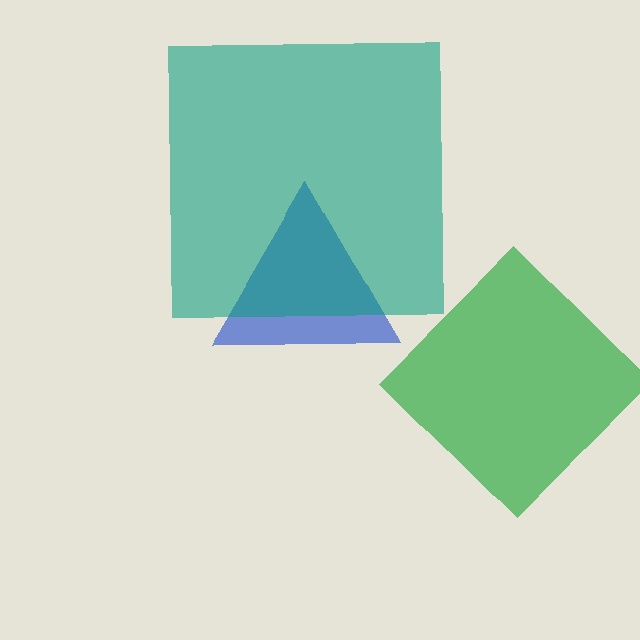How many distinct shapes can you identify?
There are 3 distinct shapes: a blue triangle, a green diamond, a teal square.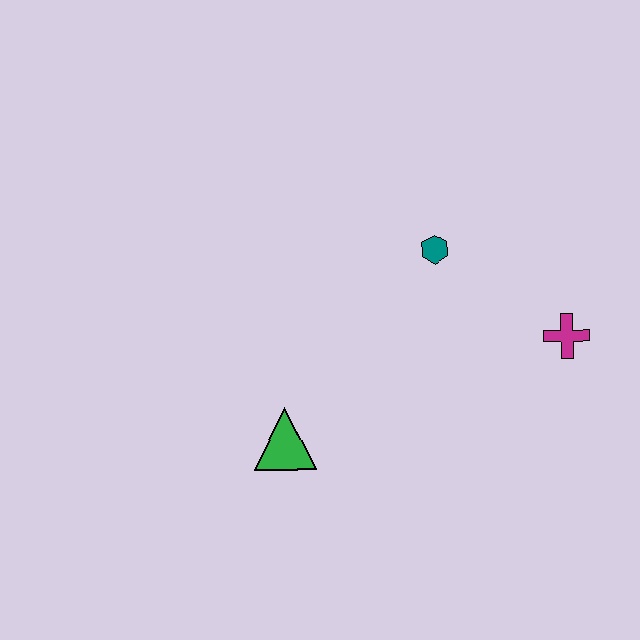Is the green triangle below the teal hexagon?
Yes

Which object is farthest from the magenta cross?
The green triangle is farthest from the magenta cross.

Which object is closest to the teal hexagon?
The magenta cross is closest to the teal hexagon.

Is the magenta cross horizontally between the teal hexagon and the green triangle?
No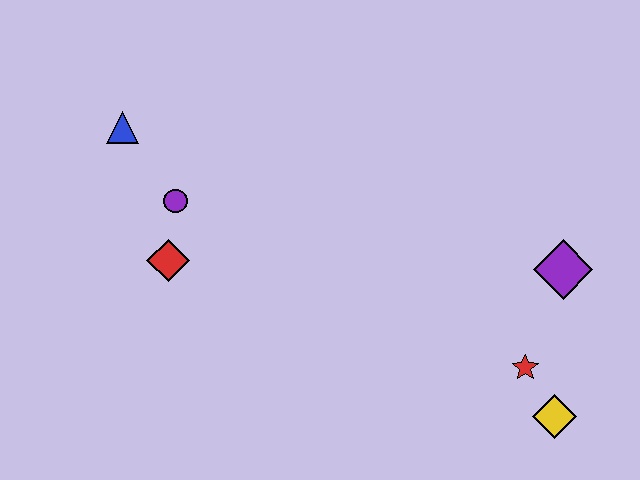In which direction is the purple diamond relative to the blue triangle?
The purple diamond is to the right of the blue triangle.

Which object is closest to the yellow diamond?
The red star is closest to the yellow diamond.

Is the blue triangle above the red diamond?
Yes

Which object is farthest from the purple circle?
The yellow diamond is farthest from the purple circle.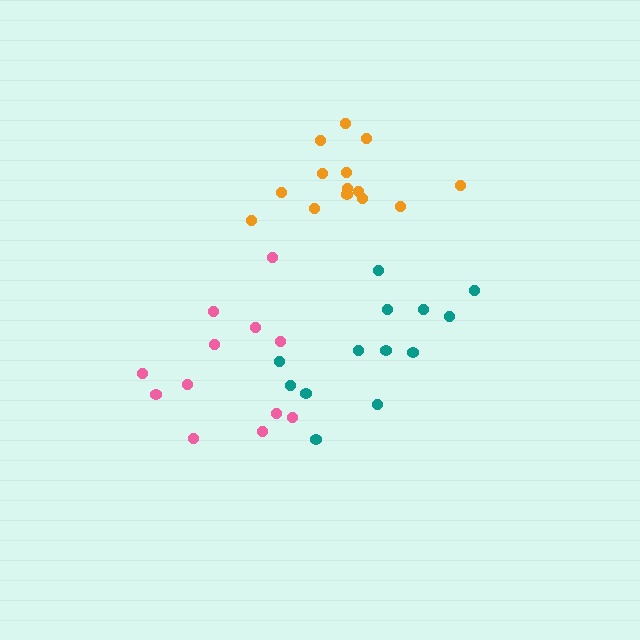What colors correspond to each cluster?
The clusters are colored: orange, teal, pink.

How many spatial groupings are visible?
There are 3 spatial groupings.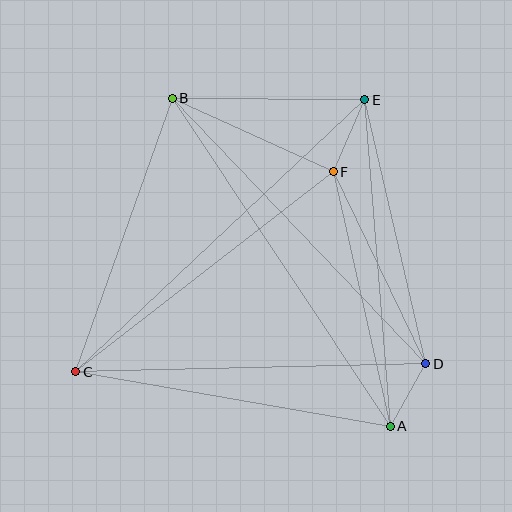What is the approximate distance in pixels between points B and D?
The distance between B and D is approximately 367 pixels.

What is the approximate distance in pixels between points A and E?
The distance between A and E is approximately 328 pixels.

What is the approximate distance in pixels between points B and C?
The distance between B and C is approximately 290 pixels.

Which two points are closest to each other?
Points A and D are closest to each other.